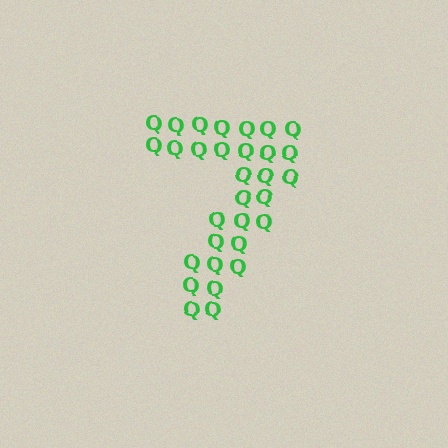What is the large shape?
The large shape is the digit 7.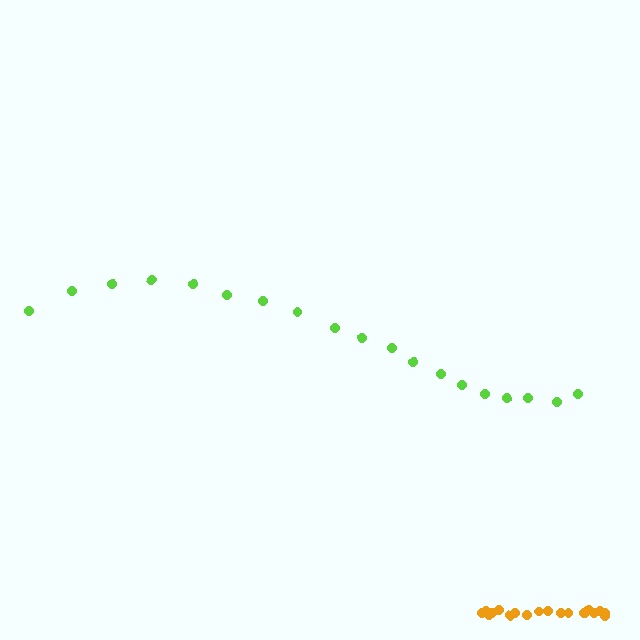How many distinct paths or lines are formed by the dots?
There are 2 distinct paths.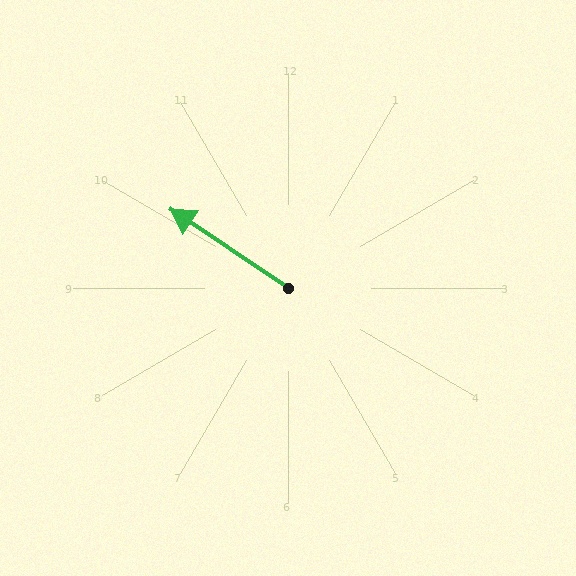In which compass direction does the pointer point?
Northwest.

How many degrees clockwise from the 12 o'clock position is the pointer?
Approximately 304 degrees.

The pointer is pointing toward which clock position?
Roughly 10 o'clock.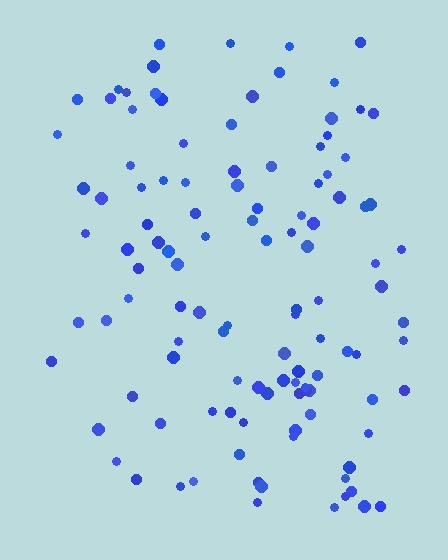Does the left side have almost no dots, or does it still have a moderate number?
Still a moderate number, just noticeably fewer than the right.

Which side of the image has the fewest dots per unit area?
The left.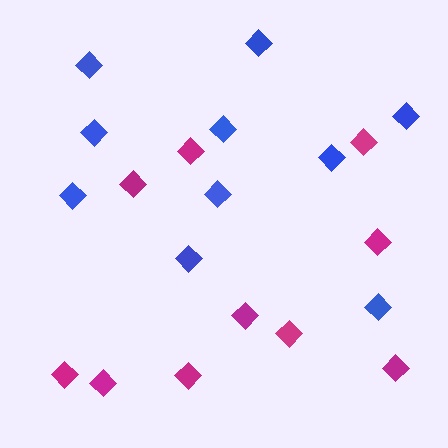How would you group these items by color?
There are 2 groups: one group of blue diamonds (10) and one group of magenta diamonds (10).